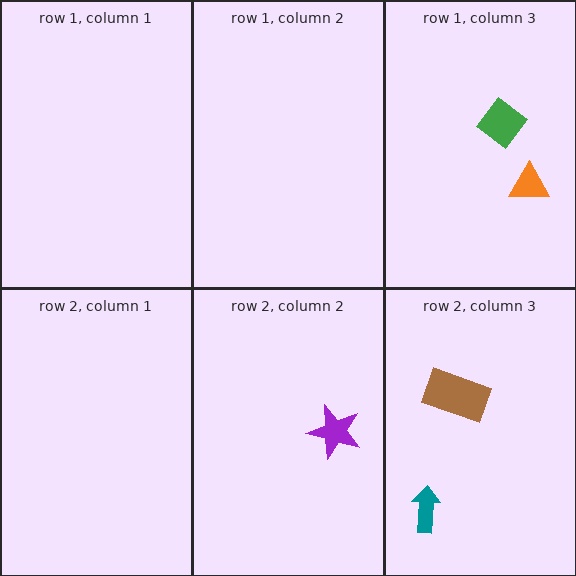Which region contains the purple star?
The row 2, column 2 region.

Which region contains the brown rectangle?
The row 2, column 3 region.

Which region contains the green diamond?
The row 1, column 3 region.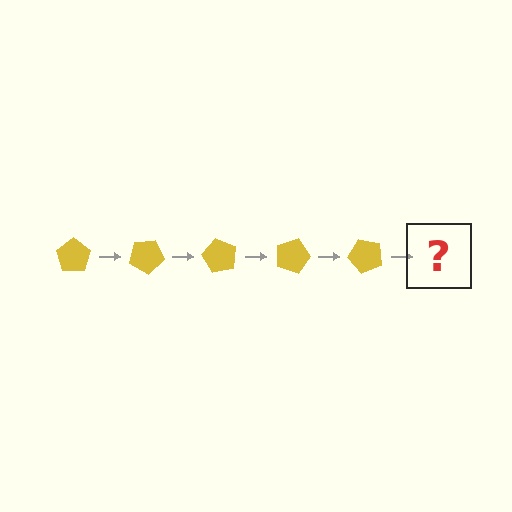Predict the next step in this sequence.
The next step is a yellow pentagon rotated 150 degrees.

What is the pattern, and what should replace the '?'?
The pattern is that the pentagon rotates 30 degrees each step. The '?' should be a yellow pentagon rotated 150 degrees.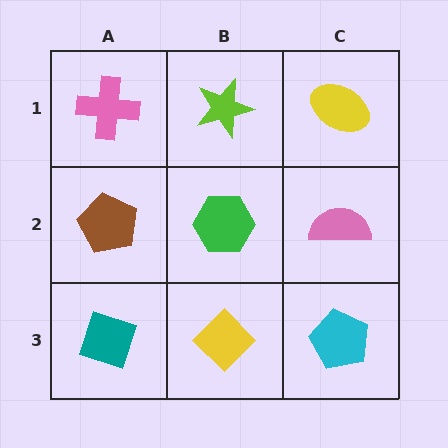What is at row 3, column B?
A yellow diamond.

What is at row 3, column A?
A teal diamond.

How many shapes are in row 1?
3 shapes.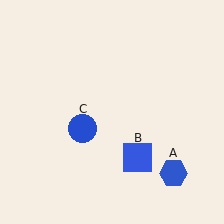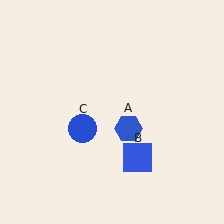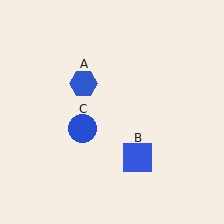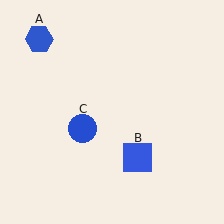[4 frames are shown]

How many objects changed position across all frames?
1 object changed position: blue hexagon (object A).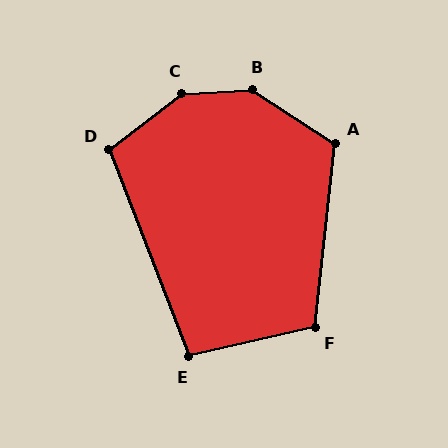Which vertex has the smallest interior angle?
E, at approximately 98 degrees.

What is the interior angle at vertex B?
Approximately 144 degrees (obtuse).